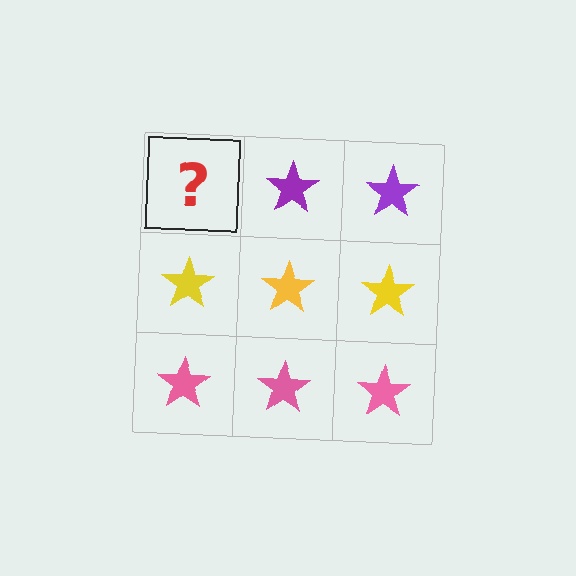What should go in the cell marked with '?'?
The missing cell should contain a purple star.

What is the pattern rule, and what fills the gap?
The rule is that each row has a consistent color. The gap should be filled with a purple star.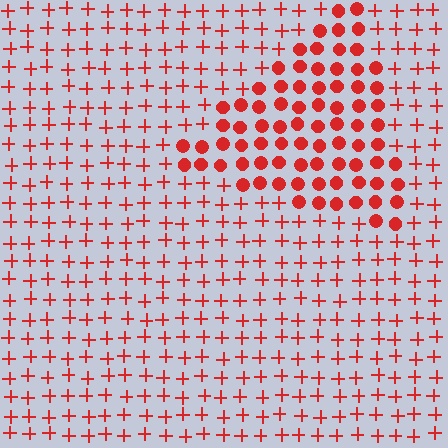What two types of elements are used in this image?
The image uses circles inside the triangle region and plus signs outside it.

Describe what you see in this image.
The image is filled with small red elements arranged in a uniform grid. A triangle-shaped region contains circles, while the surrounding area contains plus signs. The boundary is defined purely by the change in element shape.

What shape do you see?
I see a triangle.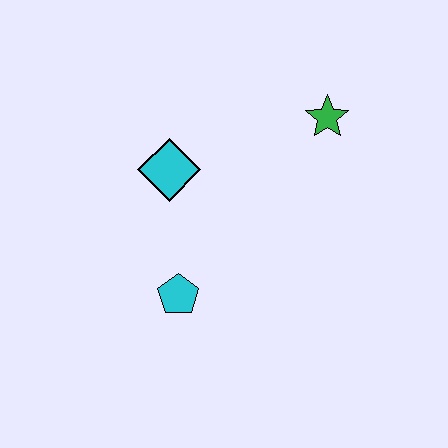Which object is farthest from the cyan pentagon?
The green star is farthest from the cyan pentagon.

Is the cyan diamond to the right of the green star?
No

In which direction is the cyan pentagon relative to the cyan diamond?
The cyan pentagon is below the cyan diamond.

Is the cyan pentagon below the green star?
Yes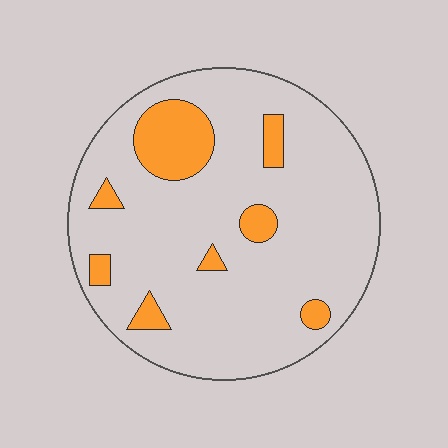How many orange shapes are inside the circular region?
8.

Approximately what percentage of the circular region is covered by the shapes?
Approximately 15%.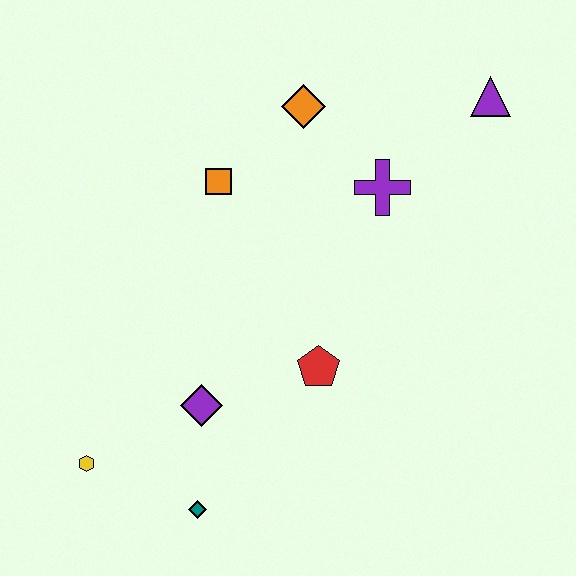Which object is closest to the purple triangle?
The purple cross is closest to the purple triangle.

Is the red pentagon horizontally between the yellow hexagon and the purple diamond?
No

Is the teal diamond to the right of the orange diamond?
No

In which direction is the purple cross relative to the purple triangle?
The purple cross is to the left of the purple triangle.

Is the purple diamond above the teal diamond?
Yes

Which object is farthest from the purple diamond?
The purple triangle is farthest from the purple diamond.